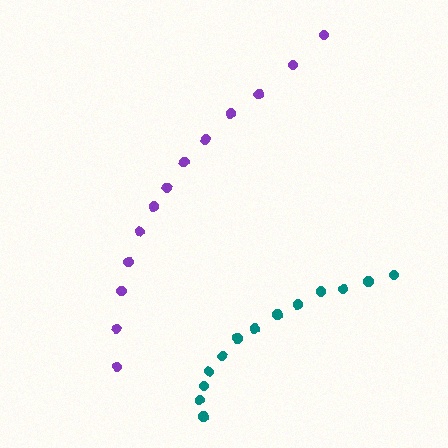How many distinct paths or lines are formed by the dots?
There are 2 distinct paths.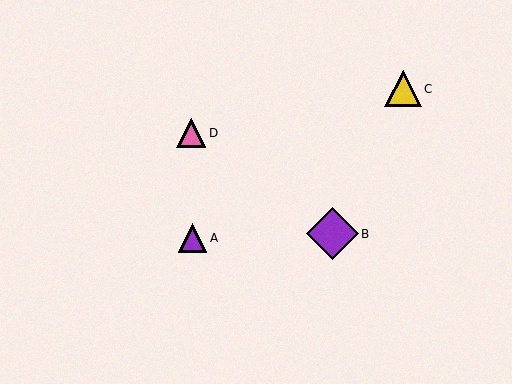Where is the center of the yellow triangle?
The center of the yellow triangle is at (403, 89).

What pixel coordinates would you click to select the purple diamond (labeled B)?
Click at (332, 234) to select the purple diamond B.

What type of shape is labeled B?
Shape B is a purple diamond.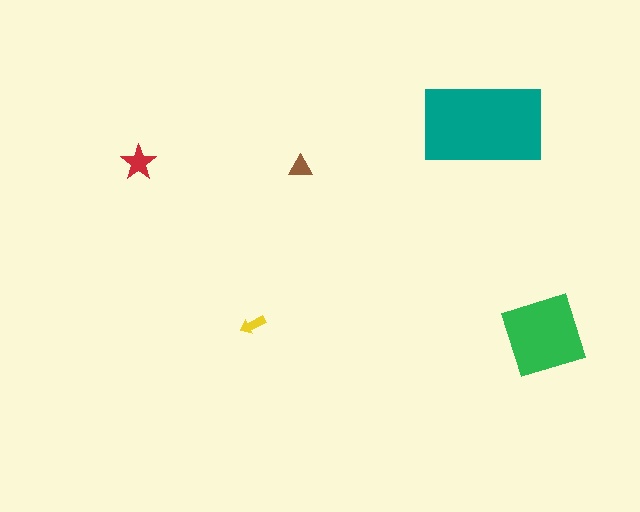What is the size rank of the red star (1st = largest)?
3rd.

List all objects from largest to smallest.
The teal rectangle, the green diamond, the red star, the brown triangle, the yellow arrow.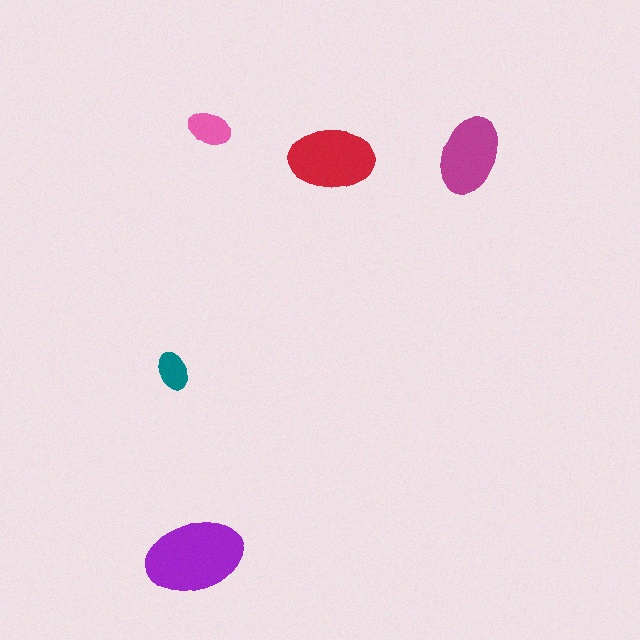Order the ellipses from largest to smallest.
the purple one, the red one, the magenta one, the pink one, the teal one.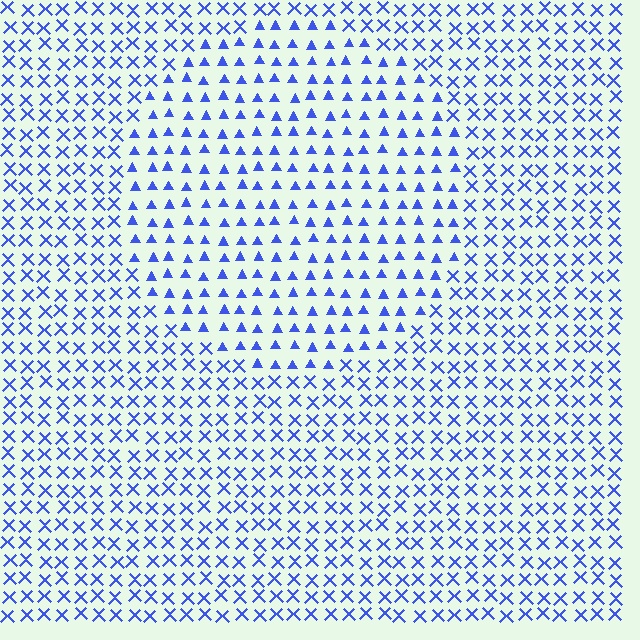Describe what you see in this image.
The image is filled with small blue elements arranged in a uniform grid. A circle-shaped region contains triangles, while the surrounding area contains X marks. The boundary is defined purely by the change in element shape.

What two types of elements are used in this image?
The image uses triangles inside the circle region and X marks outside it.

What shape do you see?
I see a circle.